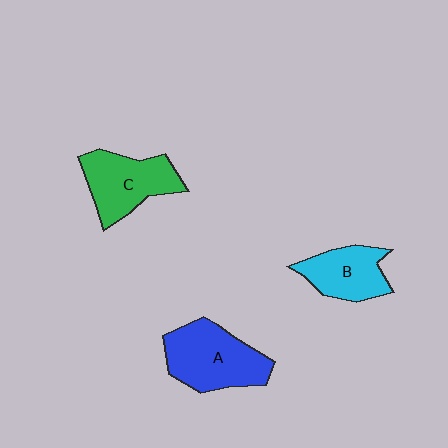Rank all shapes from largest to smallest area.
From largest to smallest: A (blue), C (green), B (cyan).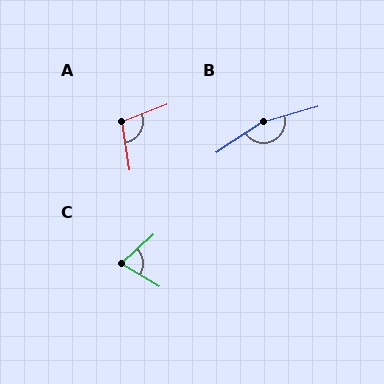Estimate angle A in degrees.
Approximately 102 degrees.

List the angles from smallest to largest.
C (73°), A (102°), B (163°).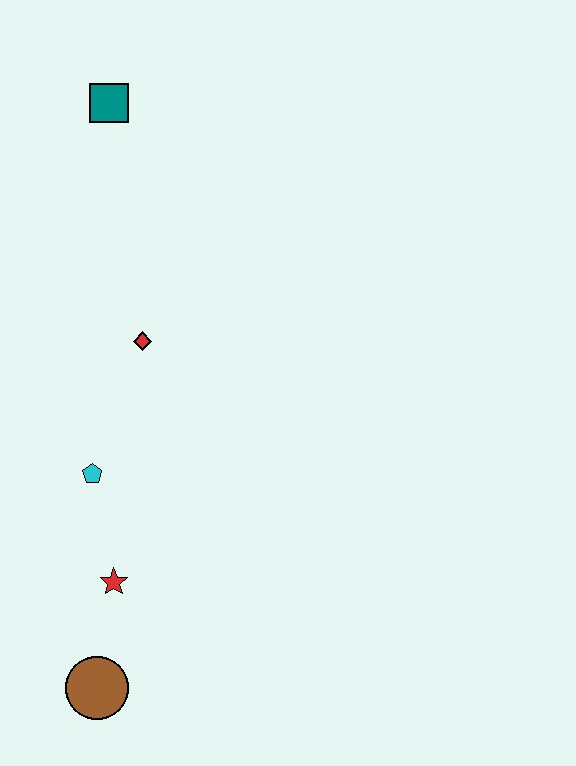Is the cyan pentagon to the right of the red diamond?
No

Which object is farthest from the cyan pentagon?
The teal square is farthest from the cyan pentagon.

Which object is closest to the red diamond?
The cyan pentagon is closest to the red diamond.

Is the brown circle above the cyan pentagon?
No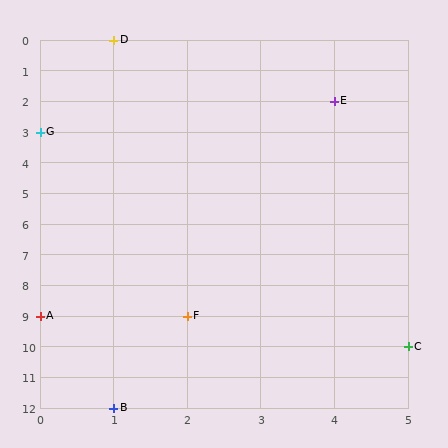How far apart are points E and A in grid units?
Points E and A are 4 columns and 7 rows apart (about 8.1 grid units diagonally).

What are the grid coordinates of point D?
Point D is at grid coordinates (1, 0).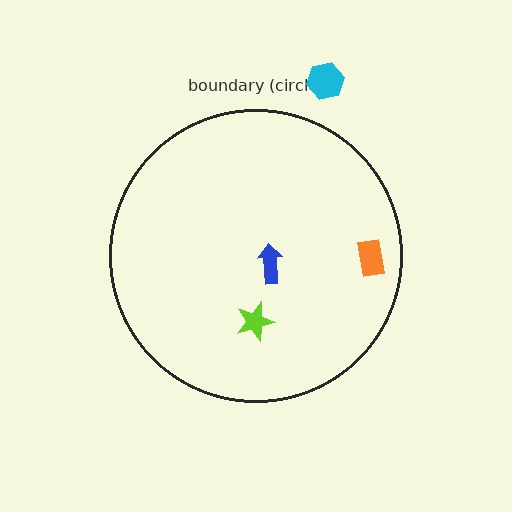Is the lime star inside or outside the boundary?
Inside.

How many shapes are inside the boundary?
3 inside, 1 outside.